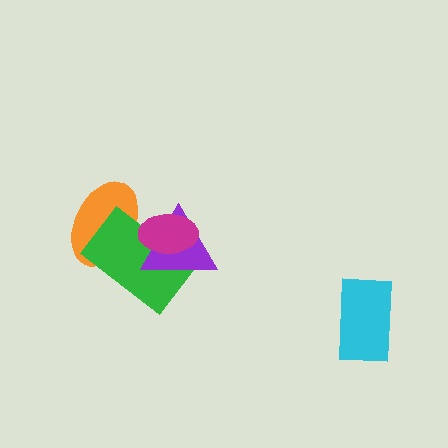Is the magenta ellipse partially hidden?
No, no other shape covers it.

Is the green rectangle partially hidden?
Yes, it is partially covered by another shape.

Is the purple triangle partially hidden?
Yes, it is partially covered by another shape.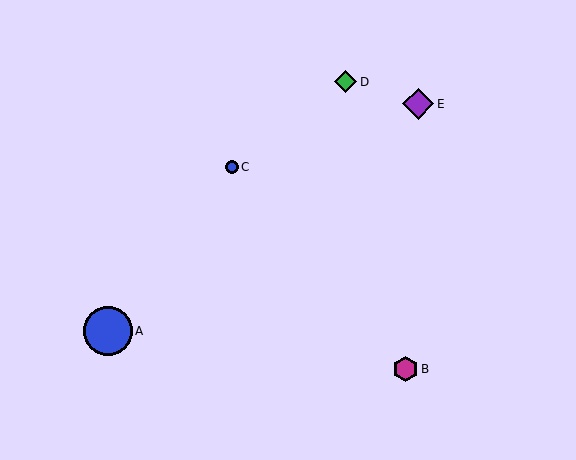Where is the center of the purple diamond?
The center of the purple diamond is at (418, 104).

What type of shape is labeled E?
Shape E is a purple diamond.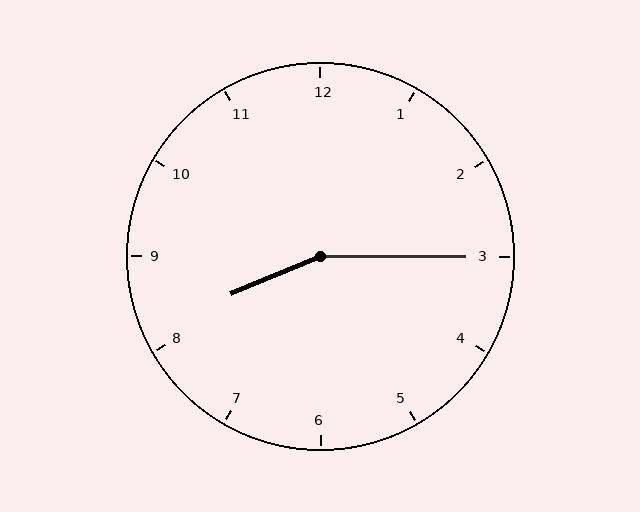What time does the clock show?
8:15.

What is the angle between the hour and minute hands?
Approximately 158 degrees.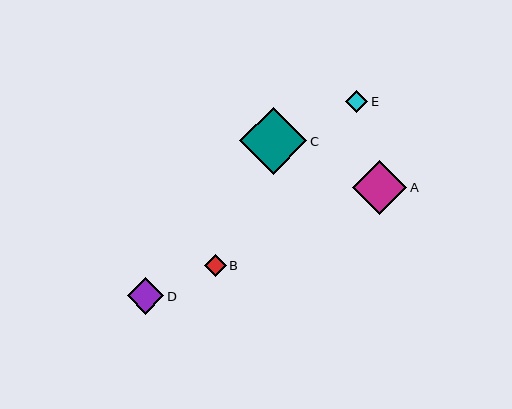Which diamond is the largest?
Diamond C is the largest with a size of approximately 67 pixels.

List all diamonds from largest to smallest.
From largest to smallest: C, A, D, E, B.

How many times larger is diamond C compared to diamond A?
Diamond C is approximately 1.2 times the size of diamond A.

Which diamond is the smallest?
Diamond B is the smallest with a size of approximately 22 pixels.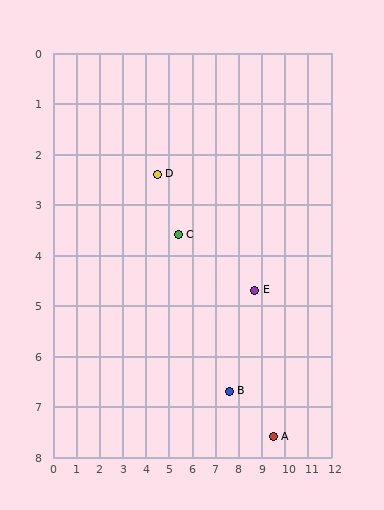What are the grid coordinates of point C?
Point C is at approximately (5.4, 3.6).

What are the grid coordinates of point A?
Point A is at approximately (9.5, 7.6).